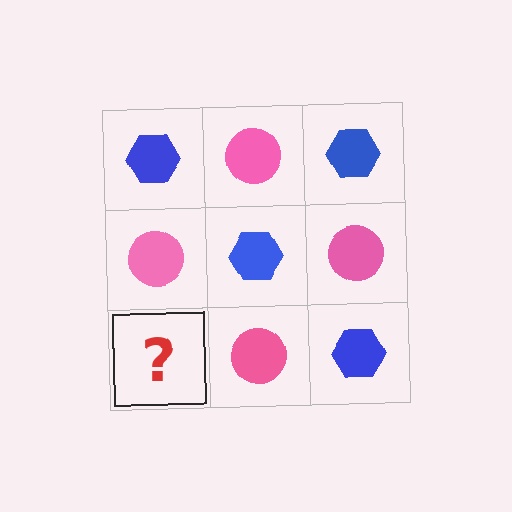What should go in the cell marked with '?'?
The missing cell should contain a blue hexagon.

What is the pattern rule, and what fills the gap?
The rule is that it alternates blue hexagon and pink circle in a checkerboard pattern. The gap should be filled with a blue hexagon.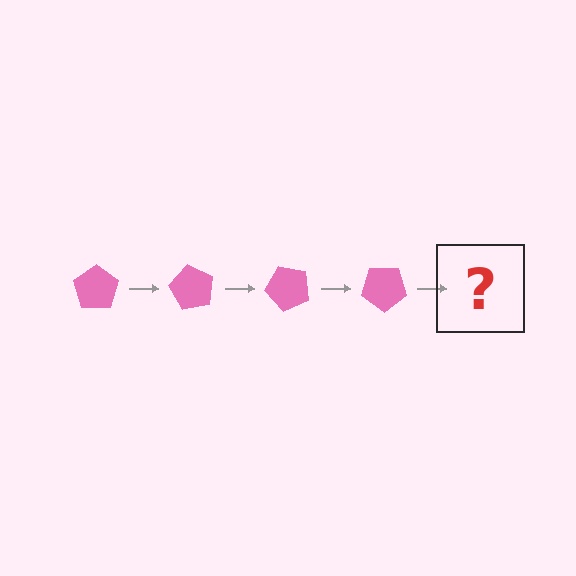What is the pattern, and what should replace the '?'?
The pattern is that the pentagon rotates 60 degrees each step. The '?' should be a pink pentagon rotated 240 degrees.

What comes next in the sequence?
The next element should be a pink pentagon rotated 240 degrees.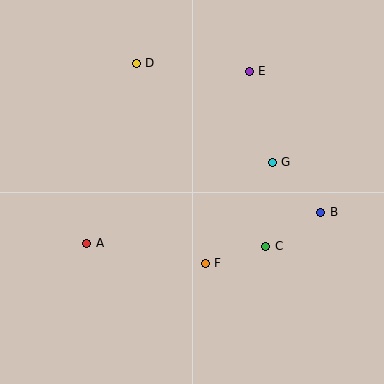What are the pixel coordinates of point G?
Point G is at (272, 162).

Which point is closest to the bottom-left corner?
Point A is closest to the bottom-left corner.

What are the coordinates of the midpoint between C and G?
The midpoint between C and G is at (269, 204).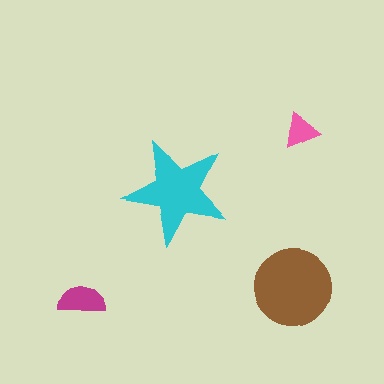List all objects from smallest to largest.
The pink triangle, the magenta semicircle, the cyan star, the brown circle.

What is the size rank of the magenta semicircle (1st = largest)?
3rd.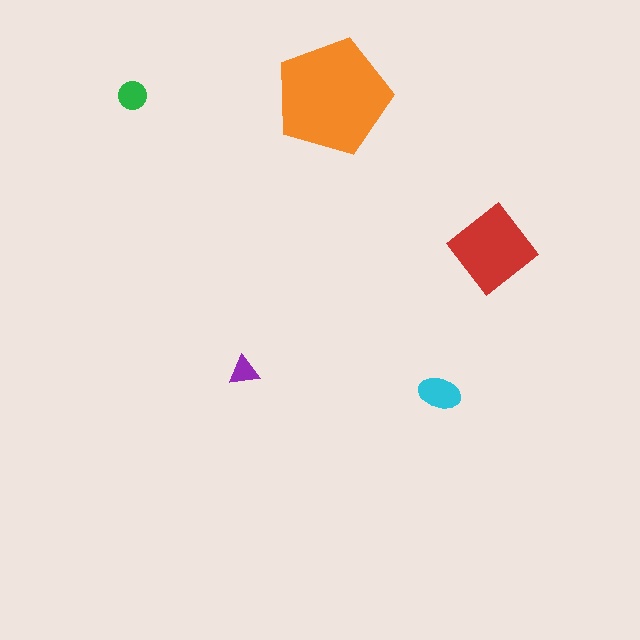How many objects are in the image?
There are 5 objects in the image.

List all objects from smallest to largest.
The purple triangle, the green circle, the cyan ellipse, the red diamond, the orange pentagon.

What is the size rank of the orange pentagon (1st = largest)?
1st.